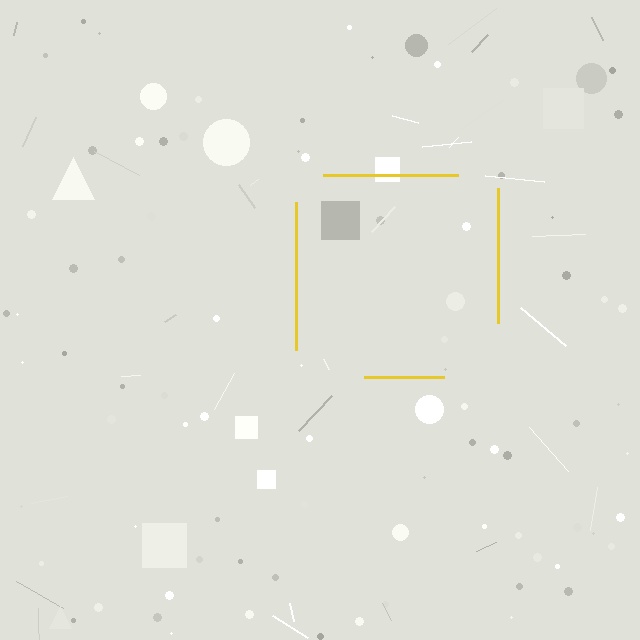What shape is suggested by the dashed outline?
The dashed outline suggests a square.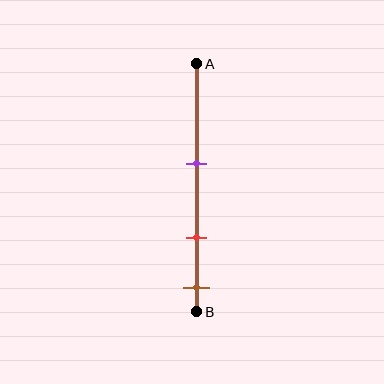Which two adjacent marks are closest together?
The red and brown marks are the closest adjacent pair.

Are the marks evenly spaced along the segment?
Yes, the marks are approximately evenly spaced.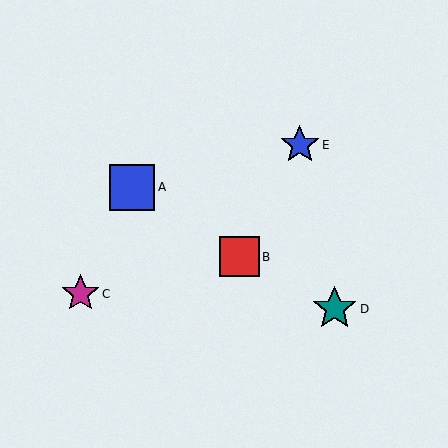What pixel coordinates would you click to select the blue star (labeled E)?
Click at (300, 145) to select the blue star E.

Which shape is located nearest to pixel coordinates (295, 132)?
The blue star (labeled E) at (300, 145) is nearest to that location.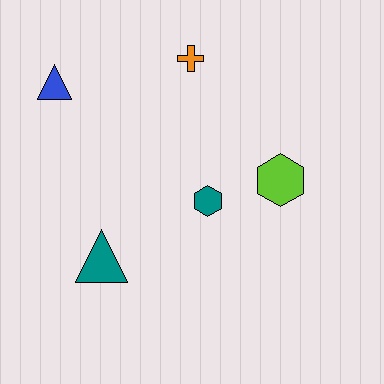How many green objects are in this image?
There are no green objects.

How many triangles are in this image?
There are 2 triangles.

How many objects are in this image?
There are 5 objects.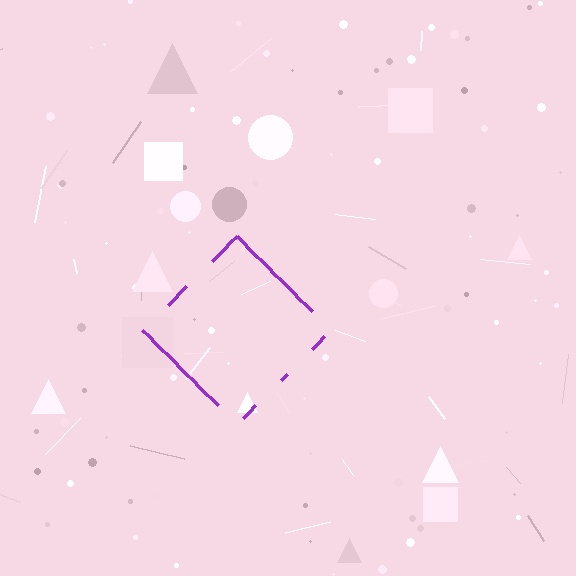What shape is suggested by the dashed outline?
The dashed outline suggests a diamond.